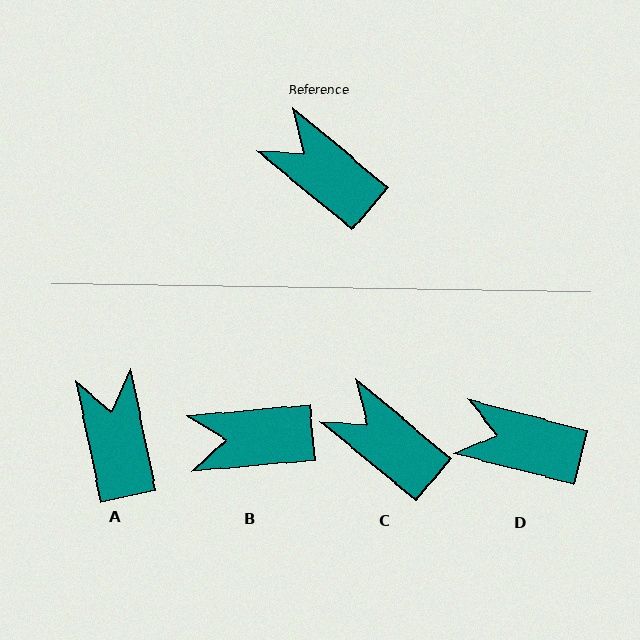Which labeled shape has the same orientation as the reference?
C.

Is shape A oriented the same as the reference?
No, it is off by about 38 degrees.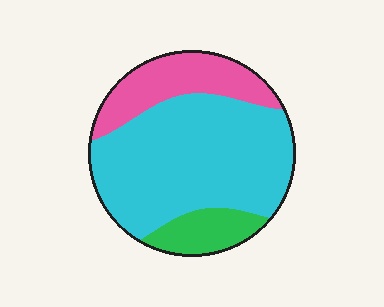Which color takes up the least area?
Green, at roughly 15%.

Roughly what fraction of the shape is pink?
Pink takes up less than a quarter of the shape.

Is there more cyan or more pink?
Cyan.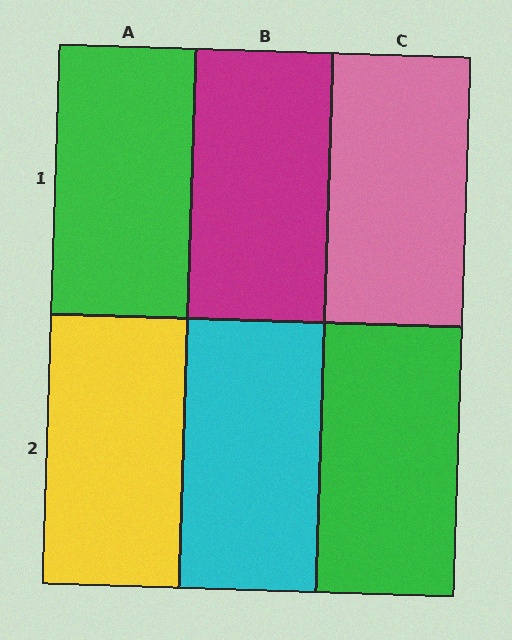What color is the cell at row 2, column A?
Yellow.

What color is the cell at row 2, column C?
Green.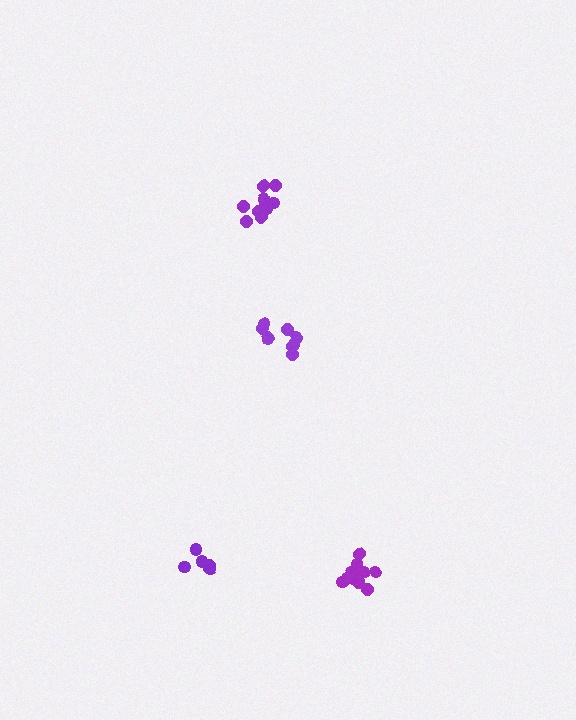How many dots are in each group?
Group 1: 5 dots, Group 2: 11 dots, Group 3: 9 dots, Group 4: 11 dots (36 total).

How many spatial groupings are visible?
There are 4 spatial groupings.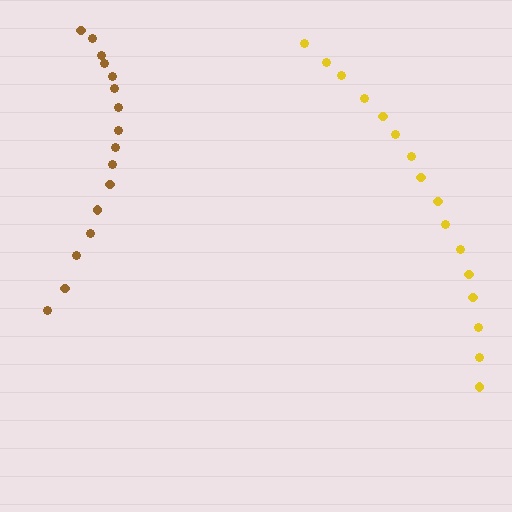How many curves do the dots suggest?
There are 2 distinct paths.